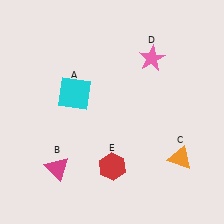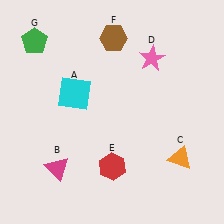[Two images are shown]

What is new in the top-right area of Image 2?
A brown hexagon (F) was added in the top-right area of Image 2.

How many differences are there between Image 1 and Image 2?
There are 2 differences between the two images.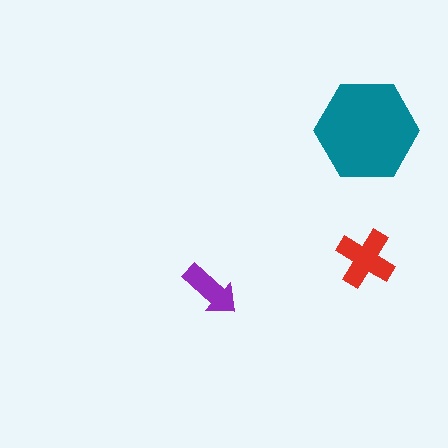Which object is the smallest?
The purple arrow.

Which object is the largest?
The teal hexagon.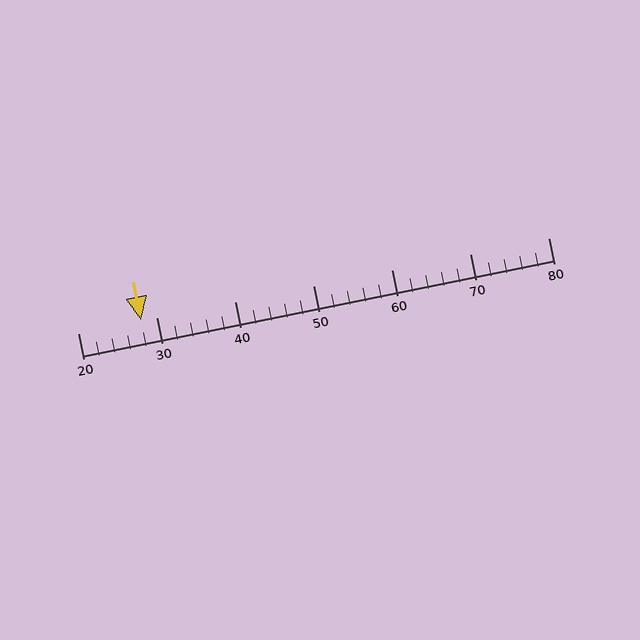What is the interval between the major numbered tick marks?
The major tick marks are spaced 10 units apart.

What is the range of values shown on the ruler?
The ruler shows values from 20 to 80.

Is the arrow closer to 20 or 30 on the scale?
The arrow is closer to 30.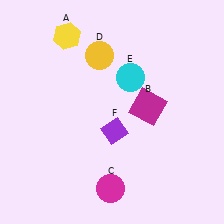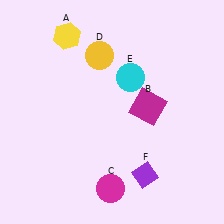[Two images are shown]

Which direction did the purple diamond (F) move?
The purple diamond (F) moved down.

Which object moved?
The purple diamond (F) moved down.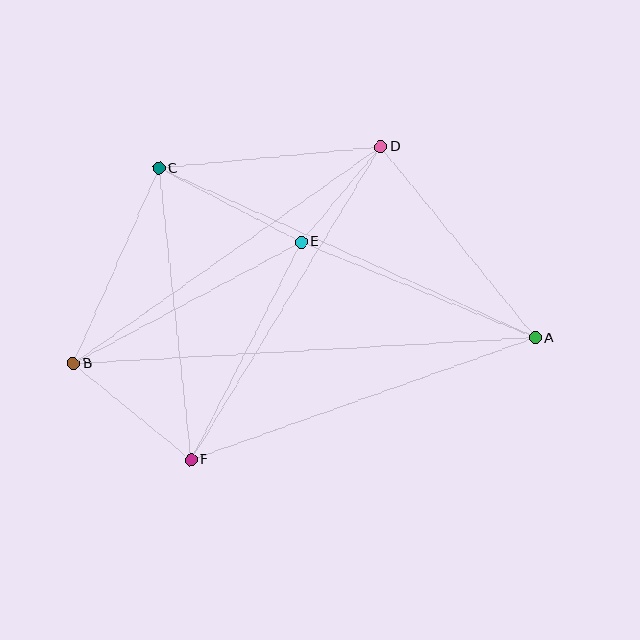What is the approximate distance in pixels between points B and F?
The distance between B and F is approximately 152 pixels.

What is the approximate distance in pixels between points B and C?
The distance between B and C is approximately 213 pixels.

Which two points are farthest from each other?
Points A and B are farthest from each other.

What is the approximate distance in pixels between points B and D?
The distance between B and D is approximately 376 pixels.